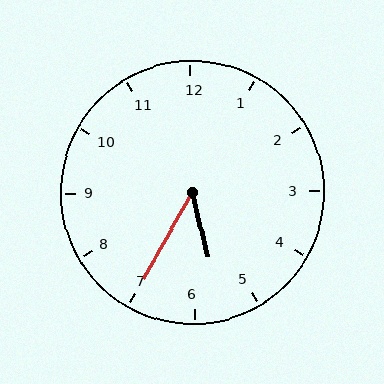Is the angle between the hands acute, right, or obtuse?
It is acute.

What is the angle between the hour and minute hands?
Approximately 42 degrees.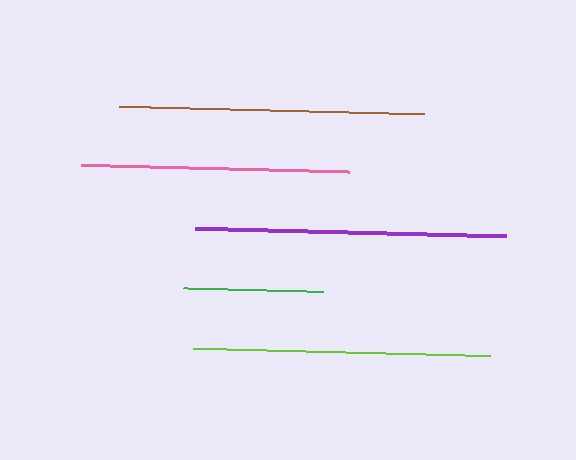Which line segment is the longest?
The purple line is the longest at approximately 311 pixels.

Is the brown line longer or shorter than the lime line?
The brown line is longer than the lime line.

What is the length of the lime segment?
The lime segment is approximately 297 pixels long.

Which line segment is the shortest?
The green line is the shortest at approximately 140 pixels.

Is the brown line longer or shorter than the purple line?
The purple line is longer than the brown line.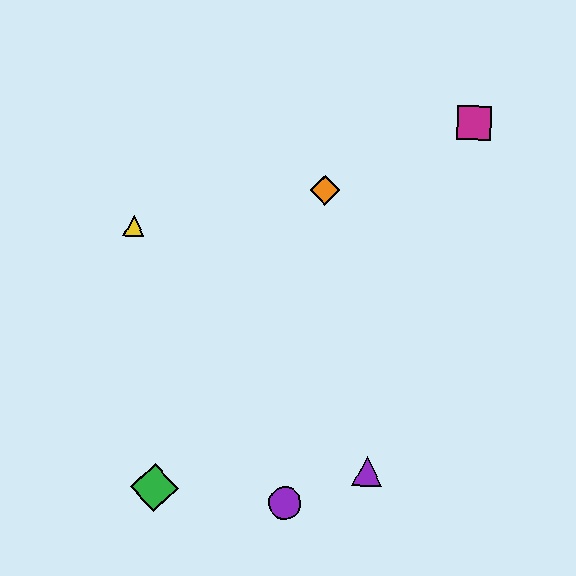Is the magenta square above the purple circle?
Yes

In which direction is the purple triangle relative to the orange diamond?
The purple triangle is below the orange diamond.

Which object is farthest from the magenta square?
The green diamond is farthest from the magenta square.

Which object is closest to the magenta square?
The orange diamond is closest to the magenta square.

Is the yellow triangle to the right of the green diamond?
No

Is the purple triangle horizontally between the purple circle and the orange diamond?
No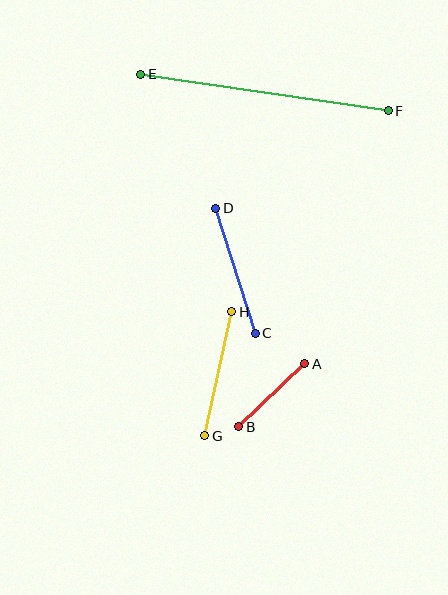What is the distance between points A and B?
The distance is approximately 91 pixels.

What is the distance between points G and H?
The distance is approximately 127 pixels.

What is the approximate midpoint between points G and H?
The midpoint is at approximately (218, 374) pixels.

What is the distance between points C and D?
The distance is approximately 131 pixels.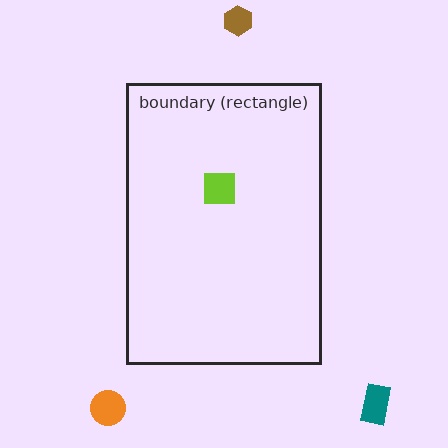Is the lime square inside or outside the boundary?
Inside.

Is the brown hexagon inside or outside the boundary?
Outside.